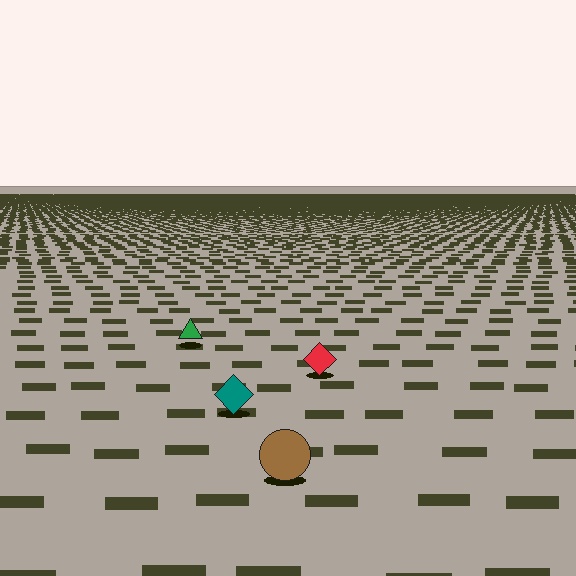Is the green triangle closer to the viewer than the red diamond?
No. The red diamond is closer — you can tell from the texture gradient: the ground texture is coarser near it.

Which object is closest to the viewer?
The brown circle is closest. The texture marks near it are larger and more spread out.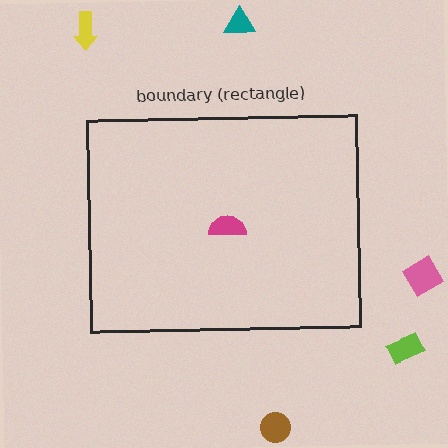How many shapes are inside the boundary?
1 inside, 5 outside.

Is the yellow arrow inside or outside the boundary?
Outside.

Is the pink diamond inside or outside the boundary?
Outside.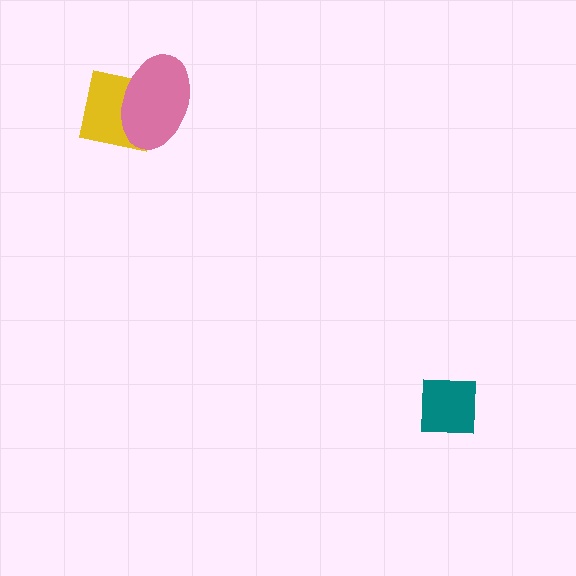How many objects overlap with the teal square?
0 objects overlap with the teal square.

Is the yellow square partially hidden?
Yes, it is partially covered by another shape.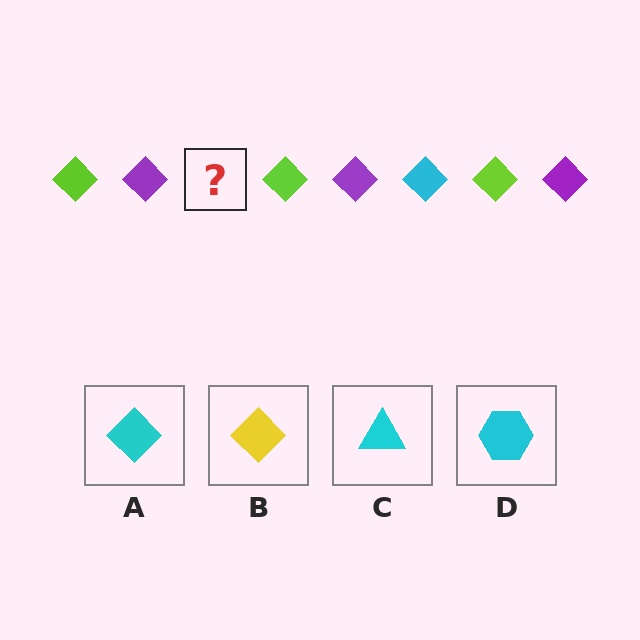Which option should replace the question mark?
Option A.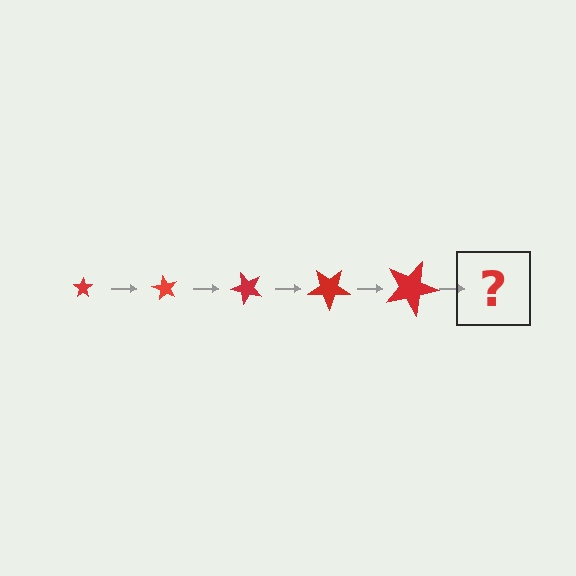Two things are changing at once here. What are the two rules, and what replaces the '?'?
The two rules are that the star grows larger each step and it rotates 60 degrees each step. The '?' should be a star, larger than the previous one and rotated 300 degrees from the start.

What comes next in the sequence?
The next element should be a star, larger than the previous one and rotated 300 degrees from the start.